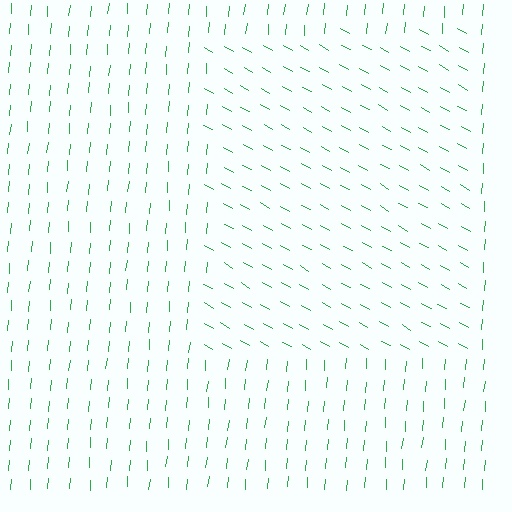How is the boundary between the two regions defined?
The boundary is defined purely by a change in line orientation (approximately 66 degrees difference). All lines are the same color and thickness.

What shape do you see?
I see a rectangle.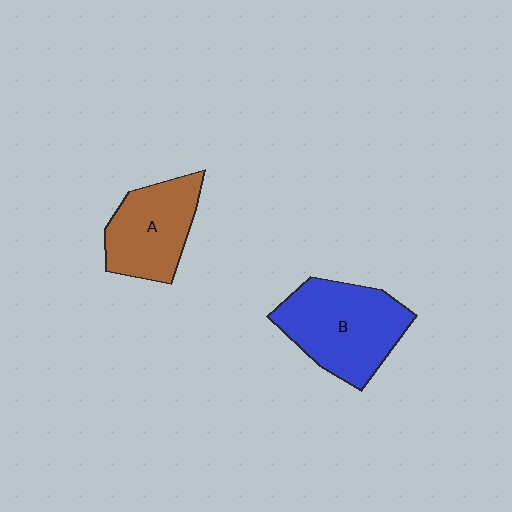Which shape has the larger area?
Shape B (blue).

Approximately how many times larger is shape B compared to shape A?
Approximately 1.3 times.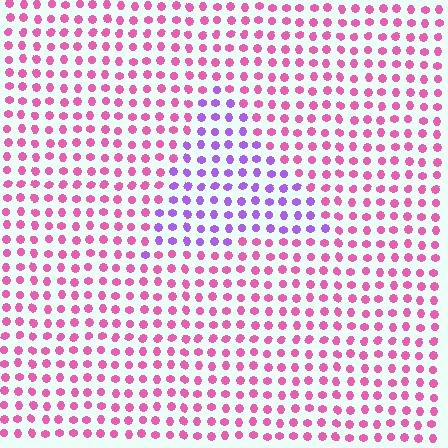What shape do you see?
I see a triangle.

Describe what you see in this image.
The image is filled with small pink elements in a uniform arrangement. A triangle-shaped region is visible where the elements are tinted to a slightly different hue, forming a subtle color boundary.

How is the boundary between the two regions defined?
The boundary is defined purely by a slight shift in hue (about 52 degrees). Spacing, size, and orientation are identical on both sides.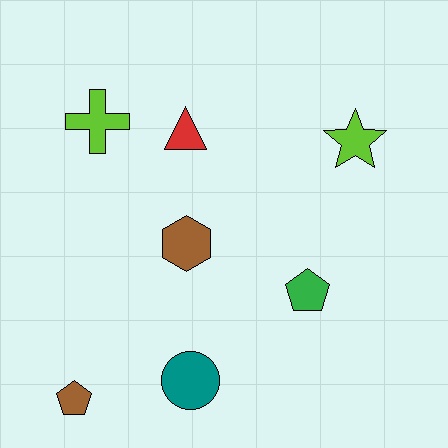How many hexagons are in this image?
There is 1 hexagon.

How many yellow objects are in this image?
There are no yellow objects.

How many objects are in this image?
There are 7 objects.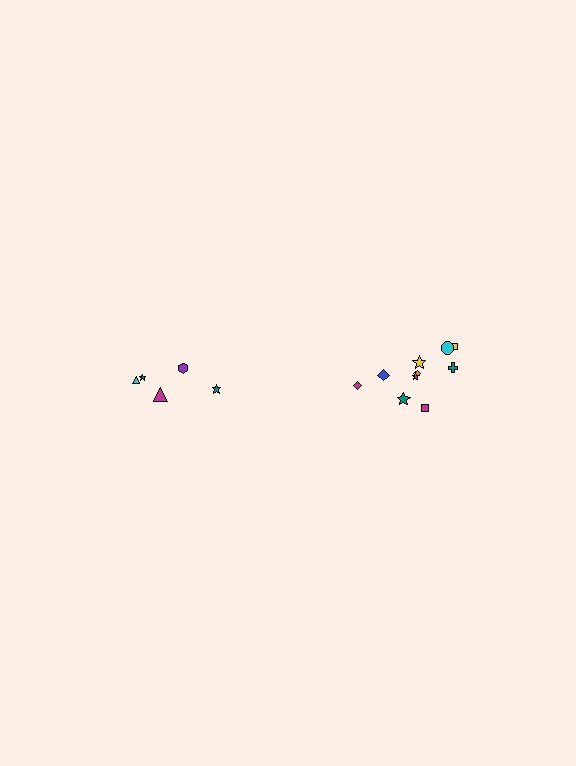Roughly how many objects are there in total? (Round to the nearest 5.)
Roughly 15 objects in total.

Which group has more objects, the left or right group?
The right group.